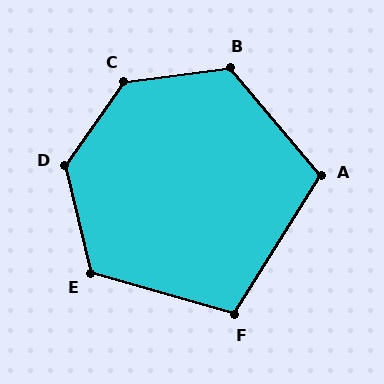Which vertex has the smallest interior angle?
F, at approximately 106 degrees.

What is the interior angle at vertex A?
Approximately 108 degrees (obtuse).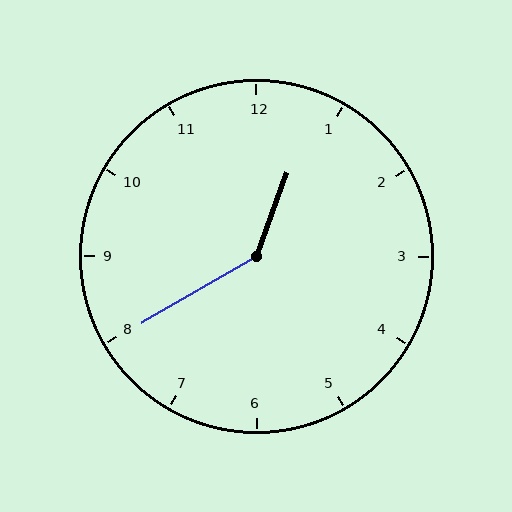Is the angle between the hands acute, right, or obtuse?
It is obtuse.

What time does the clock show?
12:40.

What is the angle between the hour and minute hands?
Approximately 140 degrees.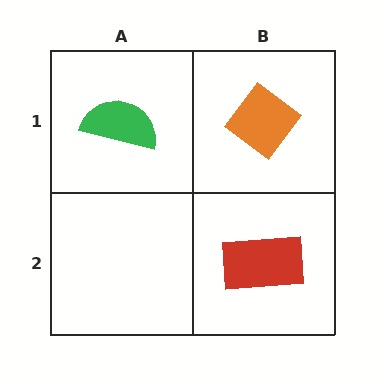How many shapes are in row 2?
1 shape.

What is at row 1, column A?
A green semicircle.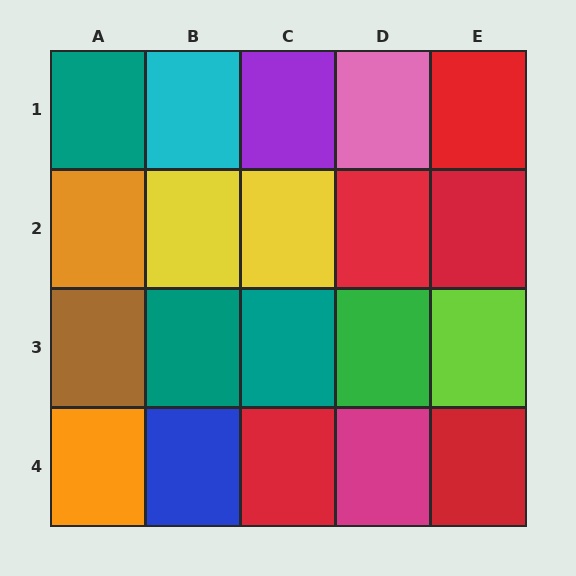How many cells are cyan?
1 cell is cyan.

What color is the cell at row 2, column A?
Orange.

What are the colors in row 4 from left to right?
Orange, blue, red, magenta, red.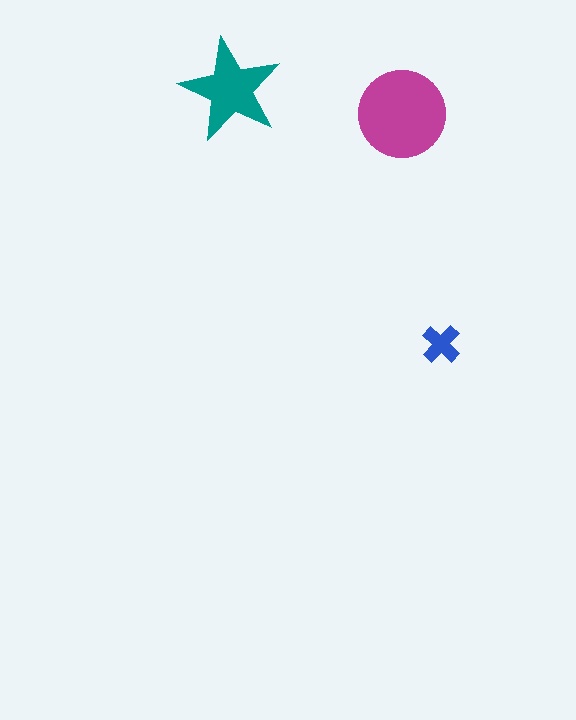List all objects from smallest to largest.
The blue cross, the teal star, the magenta circle.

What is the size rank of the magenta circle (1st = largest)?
1st.